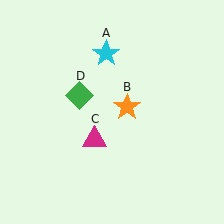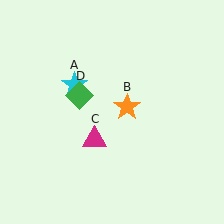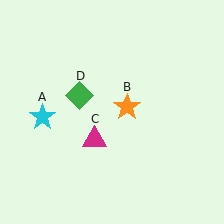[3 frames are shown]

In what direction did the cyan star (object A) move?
The cyan star (object A) moved down and to the left.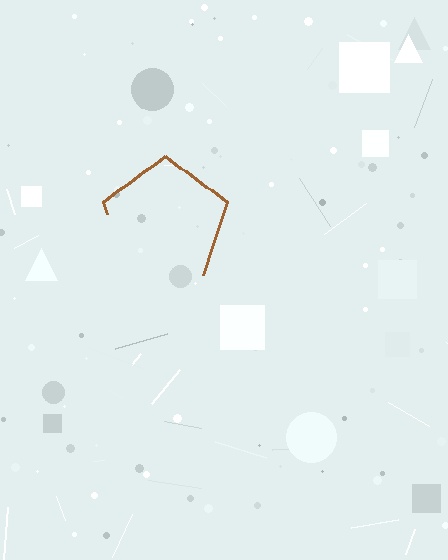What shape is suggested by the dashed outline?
The dashed outline suggests a pentagon.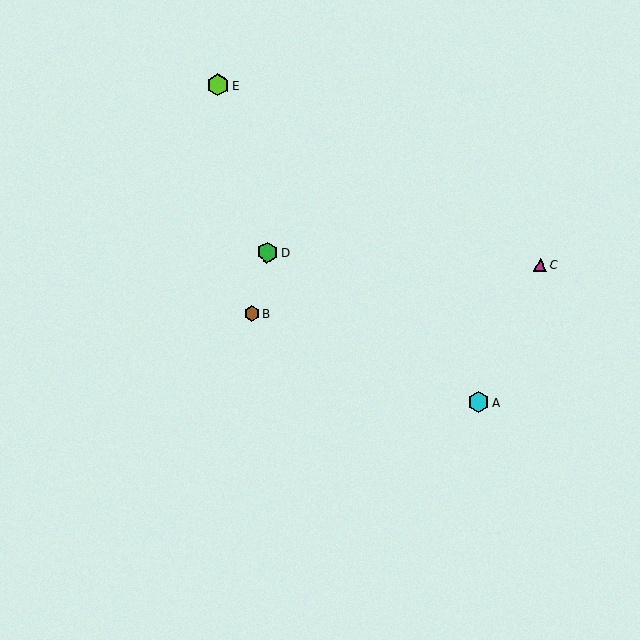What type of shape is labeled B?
Shape B is a brown hexagon.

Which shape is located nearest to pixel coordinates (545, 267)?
The magenta triangle (labeled C) at (540, 265) is nearest to that location.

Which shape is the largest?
The lime hexagon (labeled E) is the largest.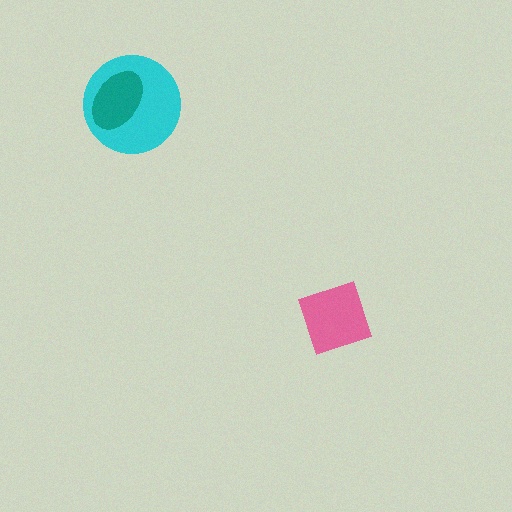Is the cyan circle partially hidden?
Yes, it is partially covered by another shape.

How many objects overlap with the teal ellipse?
1 object overlaps with the teal ellipse.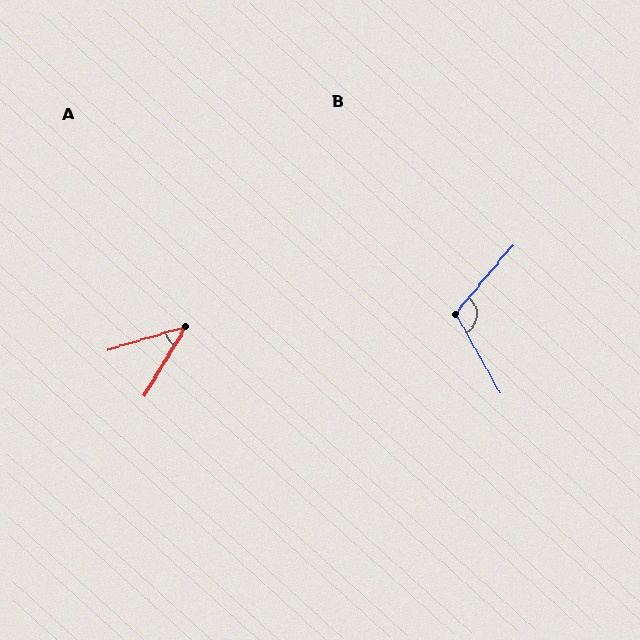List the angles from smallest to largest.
A (42°), B (110°).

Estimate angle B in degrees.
Approximately 110 degrees.